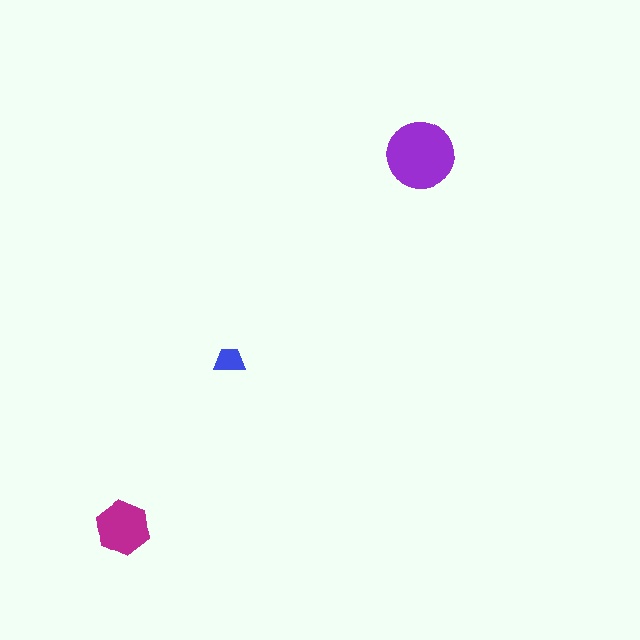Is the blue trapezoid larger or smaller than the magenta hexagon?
Smaller.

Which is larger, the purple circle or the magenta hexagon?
The purple circle.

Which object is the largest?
The purple circle.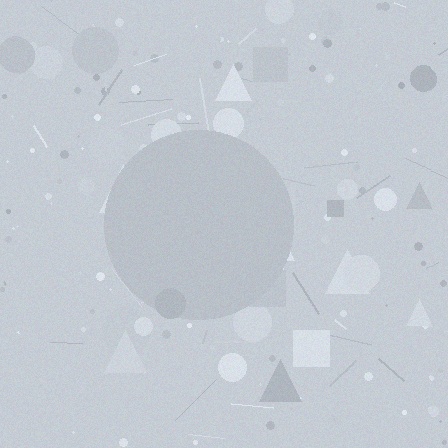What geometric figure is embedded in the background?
A circle is embedded in the background.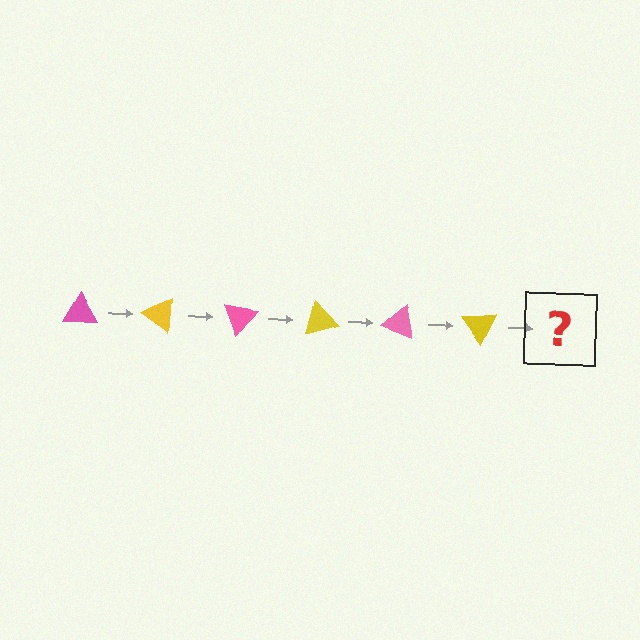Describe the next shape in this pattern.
It should be a pink triangle, rotated 210 degrees from the start.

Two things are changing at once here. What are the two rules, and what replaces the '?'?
The two rules are that it rotates 35 degrees each step and the color cycles through pink and yellow. The '?' should be a pink triangle, rotated 210 degrees from the start.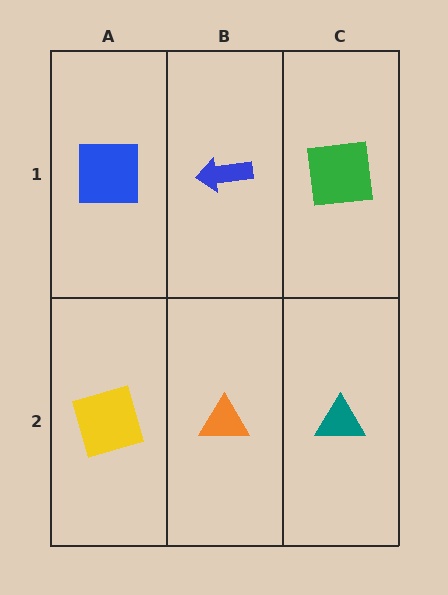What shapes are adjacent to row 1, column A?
A yellow square (row 2, column A), a blue arrow (row 1, column B).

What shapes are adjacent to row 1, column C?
A teal triangle (row 2, column C), a blue arrow (row 1, column B).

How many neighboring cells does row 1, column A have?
2.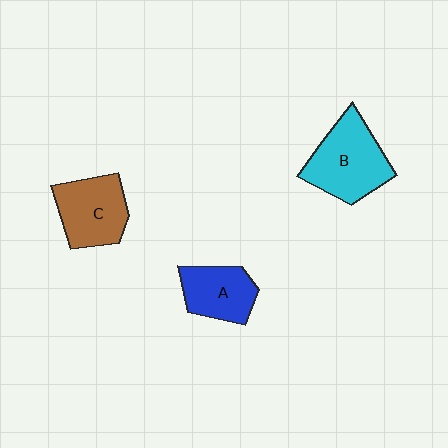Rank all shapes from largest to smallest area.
From largest to smallest: B (cyan), C (brown), A (blue).